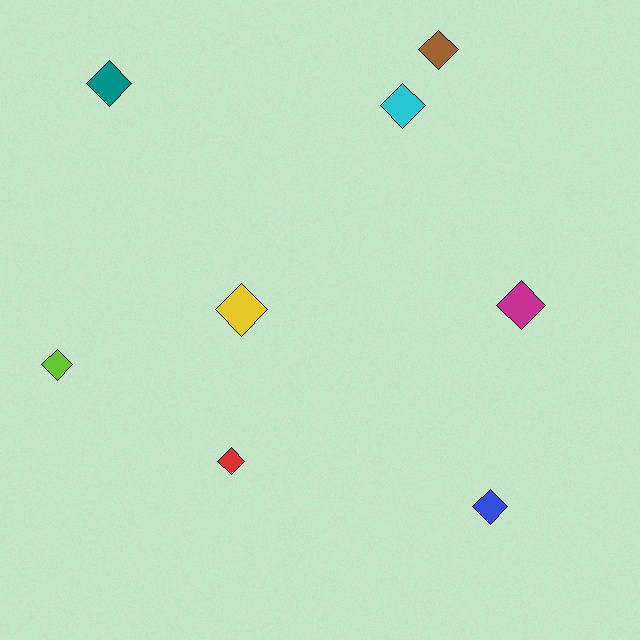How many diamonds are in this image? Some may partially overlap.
There are 8 diamonds.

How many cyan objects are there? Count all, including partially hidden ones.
There is 1 cyan object.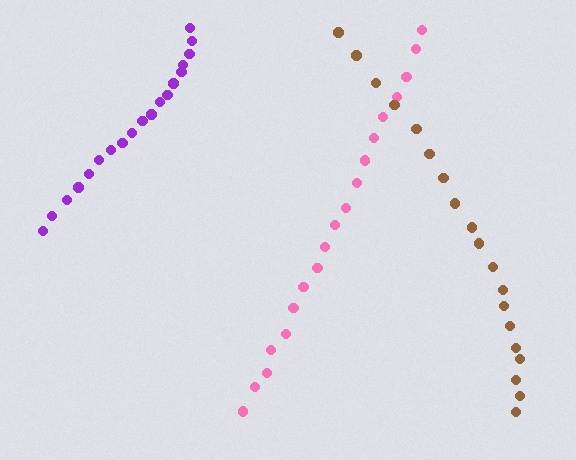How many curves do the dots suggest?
There are 3 distinct paths.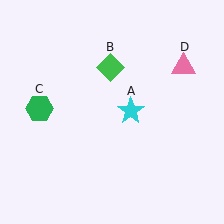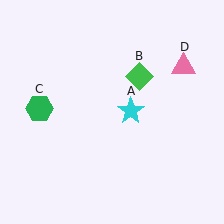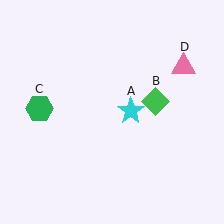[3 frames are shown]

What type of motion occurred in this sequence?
The green diamond (object B) rotated clockwise around the center of the scene.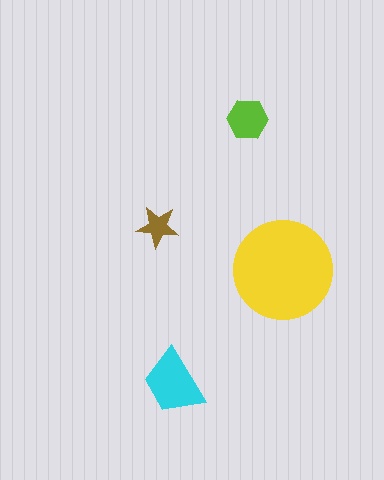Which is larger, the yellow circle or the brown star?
The yellow circle.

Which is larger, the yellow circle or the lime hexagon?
The yellow circle.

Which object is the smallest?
The brown star.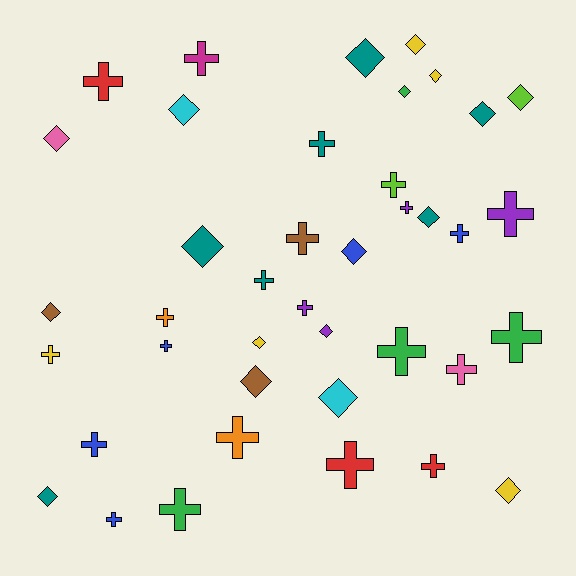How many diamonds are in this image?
There are 18 diamonds.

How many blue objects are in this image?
There are 5 blue objects.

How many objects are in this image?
There are 40 objects.